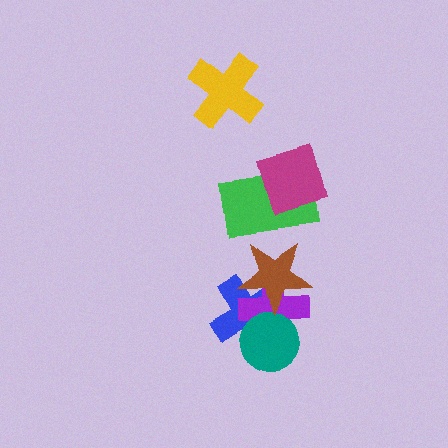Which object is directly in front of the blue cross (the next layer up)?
The purple cross is directly in front of the blue cross.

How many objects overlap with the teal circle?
2 objects overlap with the teal circle.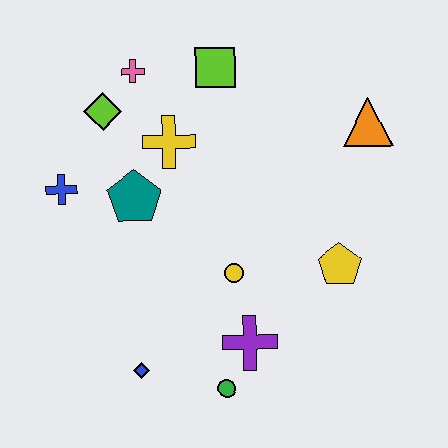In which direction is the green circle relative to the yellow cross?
The green circle is below the yellow cross.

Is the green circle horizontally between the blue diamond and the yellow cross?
No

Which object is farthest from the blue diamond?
The orange triangle is farthest from the blue diamond.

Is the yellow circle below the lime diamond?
Yes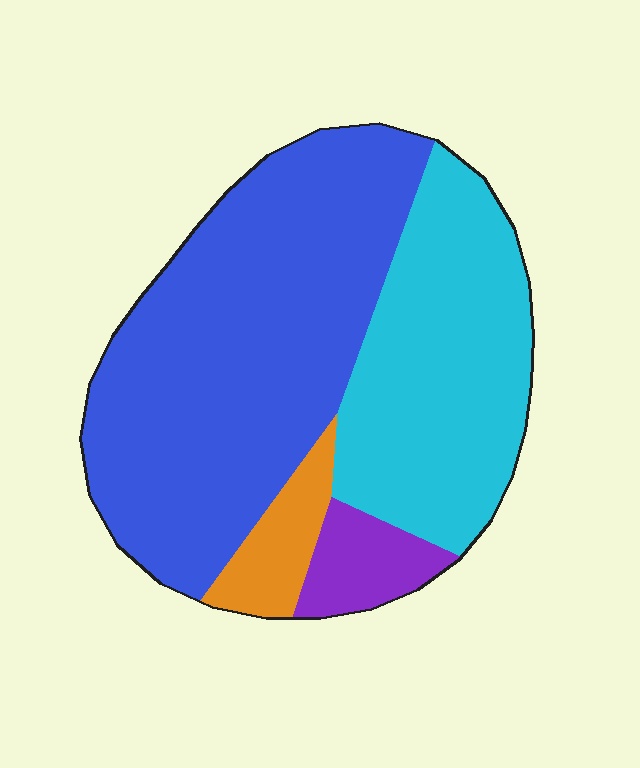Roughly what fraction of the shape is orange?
Orange covers around 5% of the shape.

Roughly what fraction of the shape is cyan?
Cyan covers about 35% of the shape.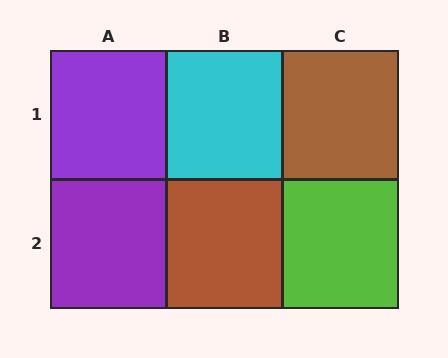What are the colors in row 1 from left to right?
Purple, cyan, brown.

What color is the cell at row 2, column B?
Brown.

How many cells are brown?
2 cells are brown.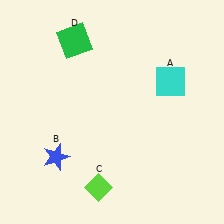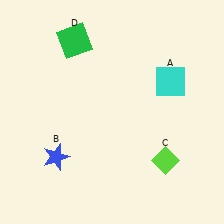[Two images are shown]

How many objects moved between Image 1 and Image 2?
1 object moved between the two images.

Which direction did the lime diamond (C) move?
The lime diamond (C) moved right.